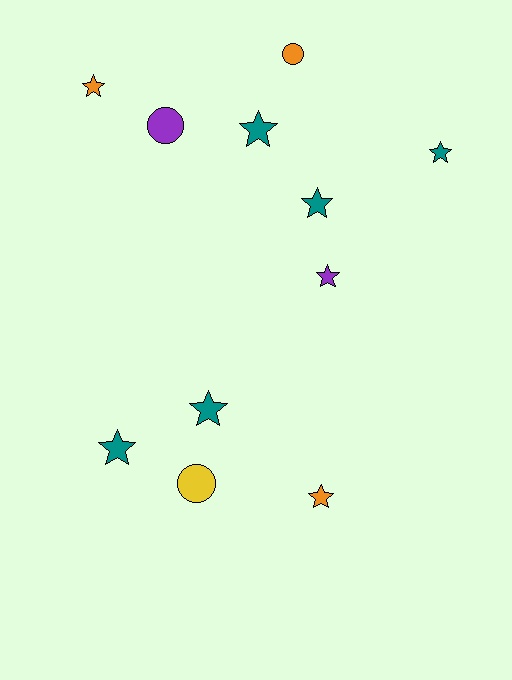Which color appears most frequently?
Teal, with 5 objects.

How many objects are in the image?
There are 11 objects.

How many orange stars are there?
There are 2 orange stars.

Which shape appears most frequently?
Star, with 8 objects.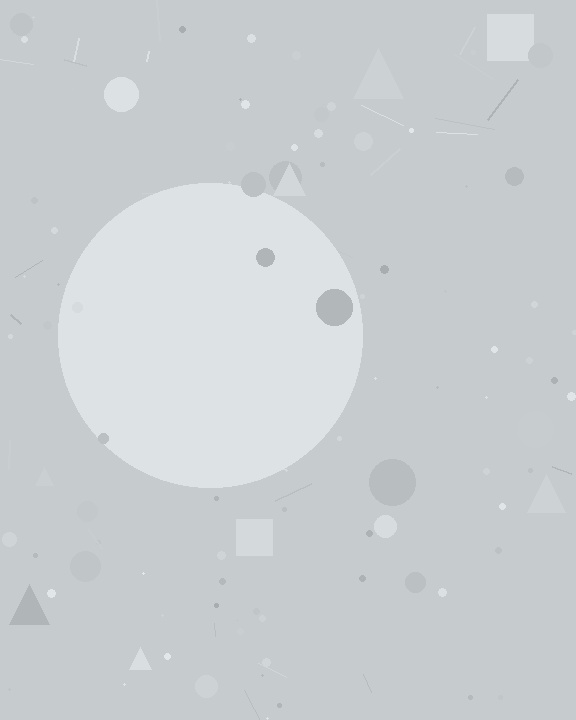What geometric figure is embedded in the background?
A circle is embedded in the background.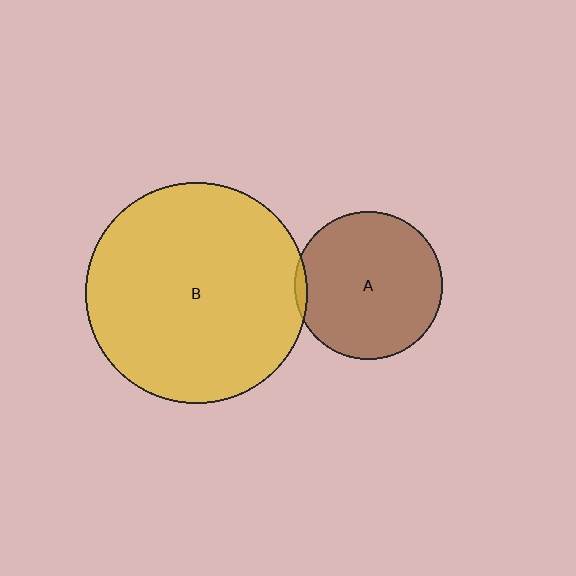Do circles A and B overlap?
Yes.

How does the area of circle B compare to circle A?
Approximately 2.2 times.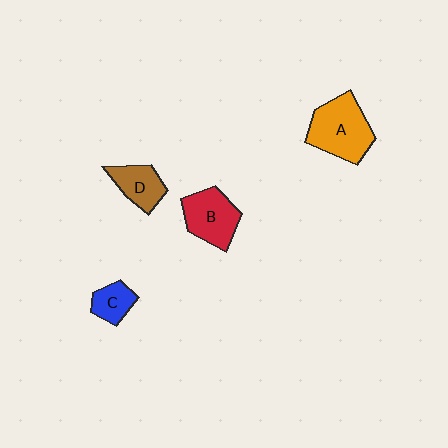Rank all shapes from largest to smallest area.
From largest to smallest: A (orange), B (red), D (brown), C (blue).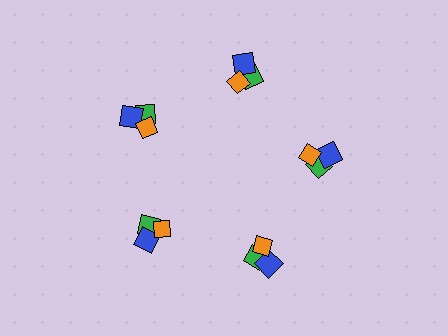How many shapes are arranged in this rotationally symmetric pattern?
There are 15 shapes, arranged in 5 groups of 3.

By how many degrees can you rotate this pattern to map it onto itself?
The pattern maps onto itself every 72 degrees of rotation.